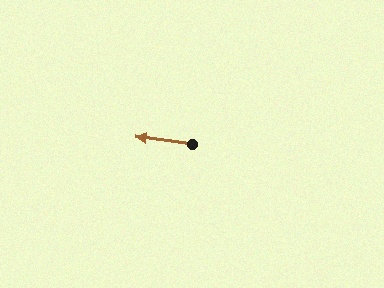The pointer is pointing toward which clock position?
Roughly 9 o'clock.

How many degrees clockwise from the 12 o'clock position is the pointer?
Approximately 277 degrees.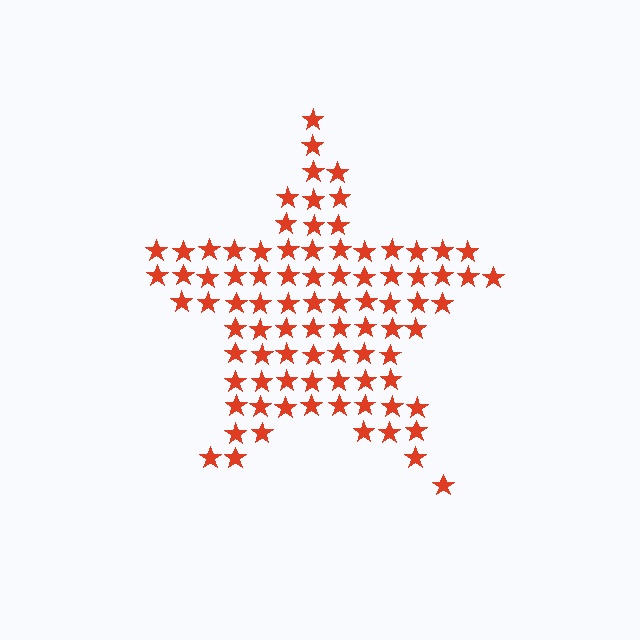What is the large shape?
The large shape is a star.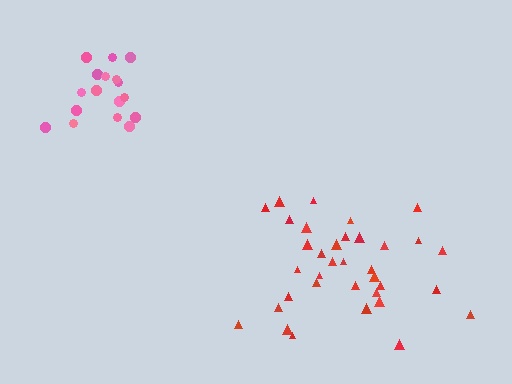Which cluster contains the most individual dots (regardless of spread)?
Red (35).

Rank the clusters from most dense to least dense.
pink, red.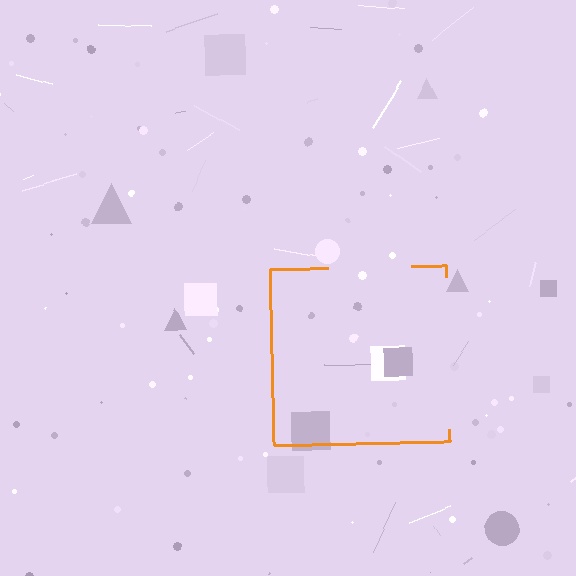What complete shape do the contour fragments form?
The contour fragments form a square.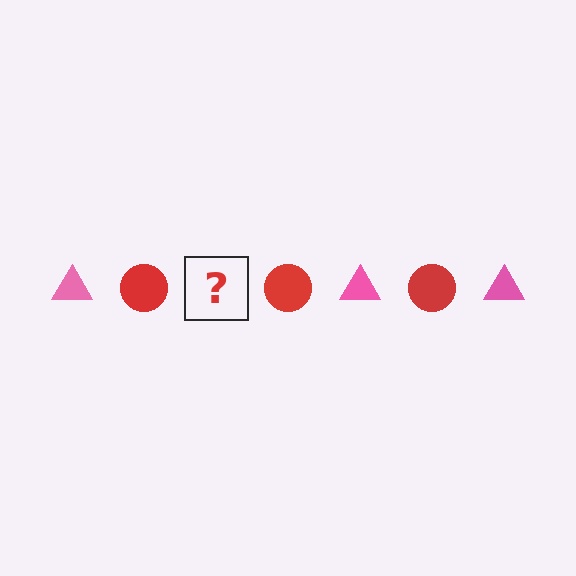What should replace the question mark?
The question mark should be replaced with a pink triangle.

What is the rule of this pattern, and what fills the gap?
The rule is that the pattern alternates between pink triangle and red circle. The gap should be filled with a pink triangle.